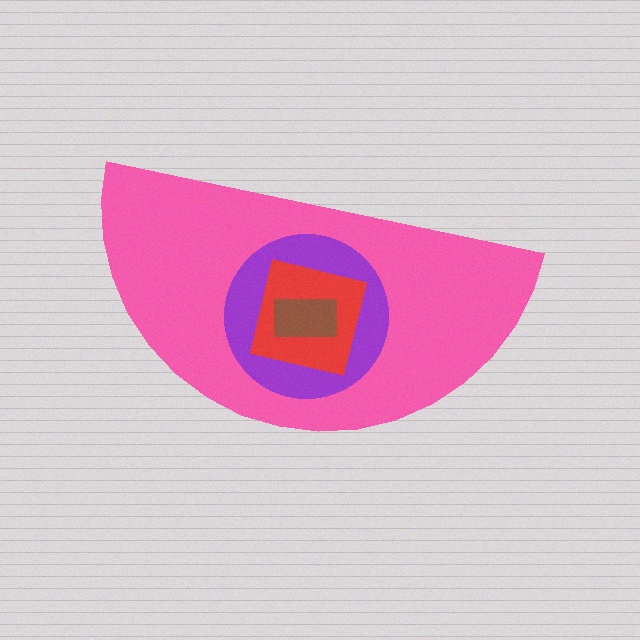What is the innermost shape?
The brown rectangle.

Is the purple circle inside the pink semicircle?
Yes.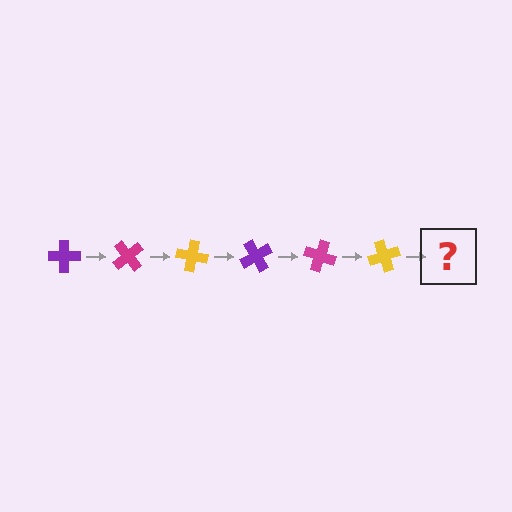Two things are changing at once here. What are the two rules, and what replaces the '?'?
The two rules are that it rotates 50 degrees each step and the color cycles through purple, magenta, and yellow. The '?' should be a purple cross, rotated 300 degrees from the start.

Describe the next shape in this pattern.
It should be a purple cross, rotated 300 degrees from the start.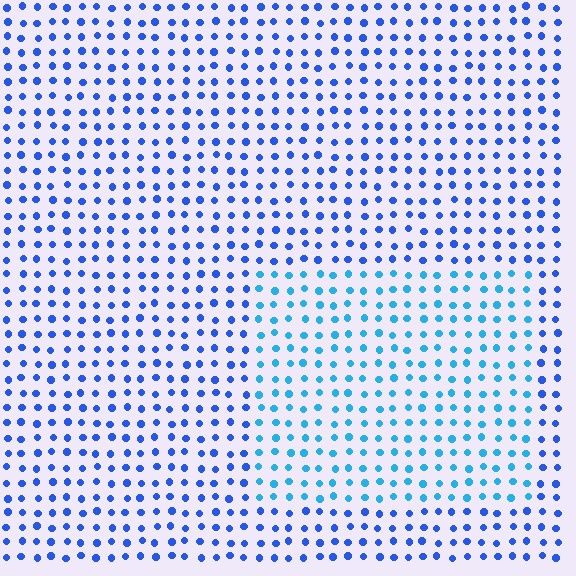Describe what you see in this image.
The image is filled with small blue elements in a uniform arrangement. A rectangle-shaped region is visible where the elements are tinted to a slightly different hue, forming a subtle color boundary.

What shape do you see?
I see a rectangle.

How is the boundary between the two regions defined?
The boundary is defined purely by a slight shift in hue (about 28 degrees). Spacing, size, and orientation are identical on both sides.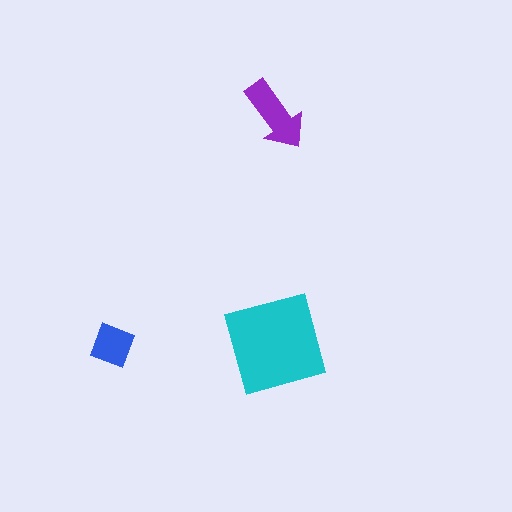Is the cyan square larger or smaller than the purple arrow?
Larger.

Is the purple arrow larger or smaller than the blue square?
Larger.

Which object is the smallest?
The blue square.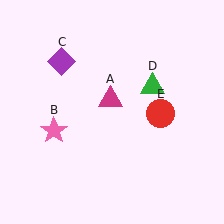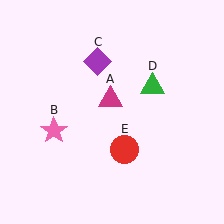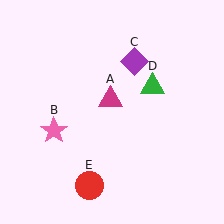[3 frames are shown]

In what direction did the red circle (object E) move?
The red circle (object E) moved down and to the left.